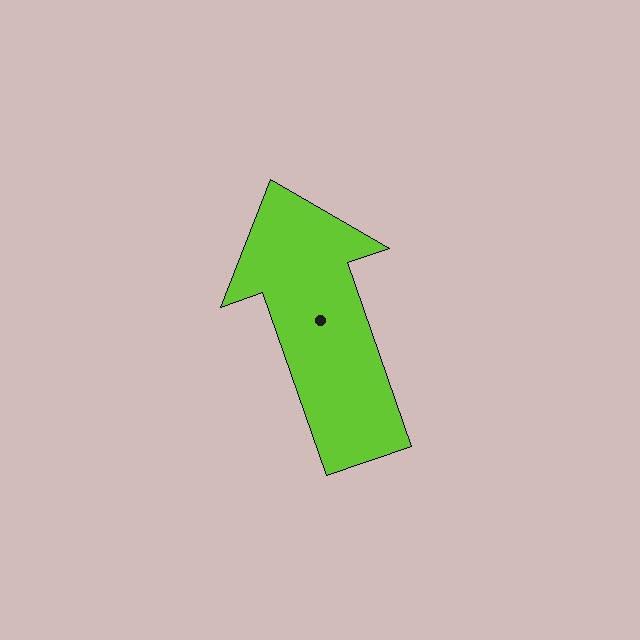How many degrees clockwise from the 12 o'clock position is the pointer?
Approximately 341 degrees.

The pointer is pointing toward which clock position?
Roughly 11 o'clock.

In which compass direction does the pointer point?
North.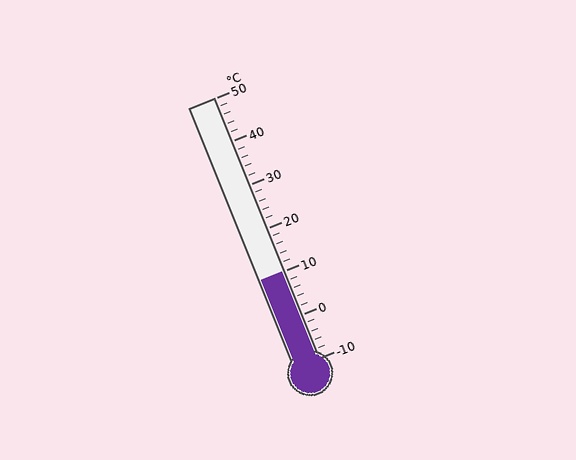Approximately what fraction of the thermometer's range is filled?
The thermometer is filled to approximately 35% of its range.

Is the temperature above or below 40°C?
The temperature is below 40°C.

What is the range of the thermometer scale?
The thermometer scale ranges from -10°C to 50°C.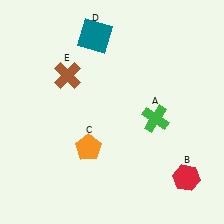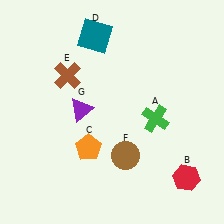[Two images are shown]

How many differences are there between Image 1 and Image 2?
There are 2 differences between the two images.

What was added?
A brown circle (F), a purple triangle (G) were added in Image 2.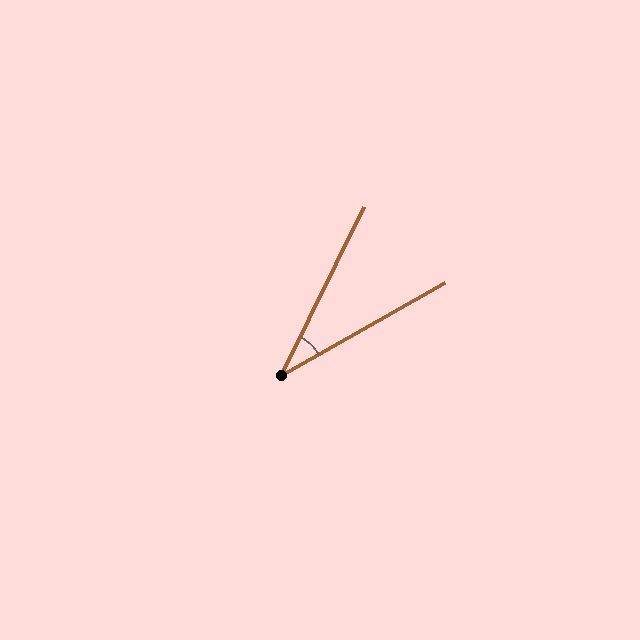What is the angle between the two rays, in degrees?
Approximately 34 degrees.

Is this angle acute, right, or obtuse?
It is acute.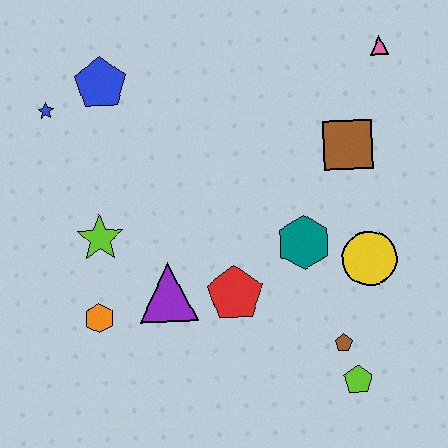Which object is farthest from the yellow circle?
The blue star is farthest from the yellow circle.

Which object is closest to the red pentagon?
The purple triangle is closest to the red pentagon.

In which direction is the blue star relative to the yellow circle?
The blue star is to the left of the yellow circle.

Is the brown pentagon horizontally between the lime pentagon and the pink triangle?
No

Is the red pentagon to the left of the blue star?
No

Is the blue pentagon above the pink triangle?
No